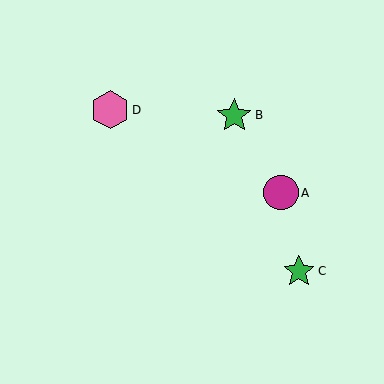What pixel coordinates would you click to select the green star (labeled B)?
Click at (234, 115) to select the green star B.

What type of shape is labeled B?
Shape B is a green star.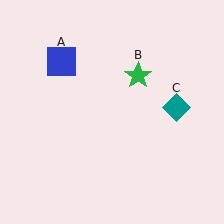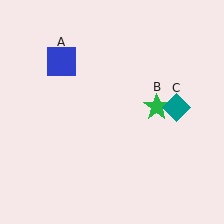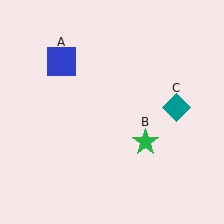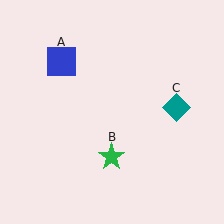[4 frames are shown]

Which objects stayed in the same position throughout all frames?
Blue square (object A) and teal diamond (object C) remained stationary.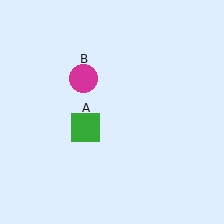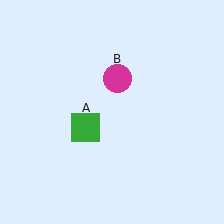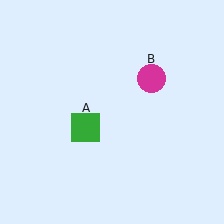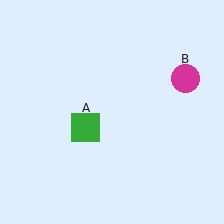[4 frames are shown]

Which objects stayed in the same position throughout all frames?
Green square (object A) remained stationary.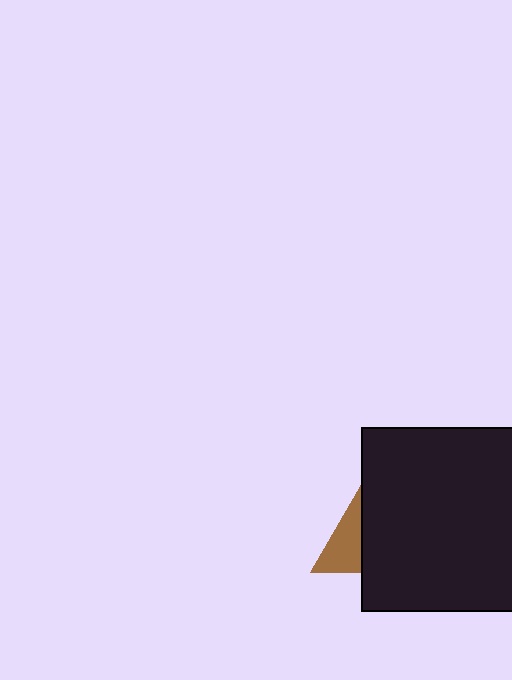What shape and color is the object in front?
The object in front is a black square.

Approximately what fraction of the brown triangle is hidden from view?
Roughly 61% of the brown triangle is hidden behind the black square.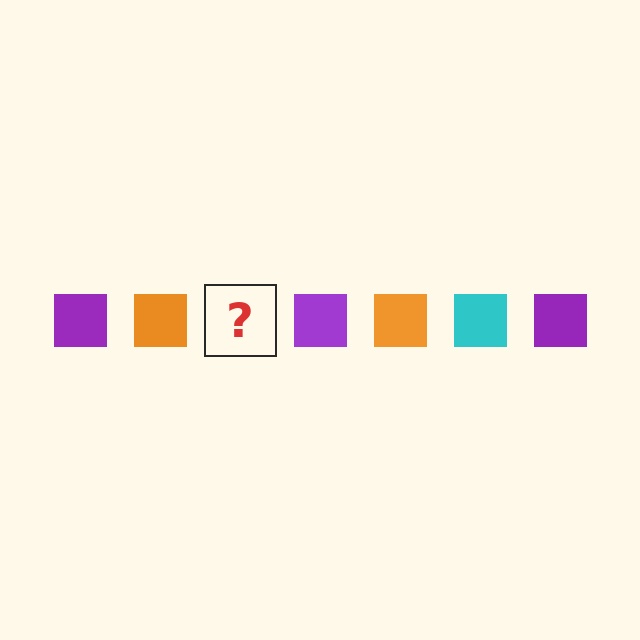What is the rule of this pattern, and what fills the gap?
The rule is that the pattern cycles through purple, orange, cyan squares. The gap should be filled with a cyan square.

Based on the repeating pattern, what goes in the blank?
The blank should be a cyan square.